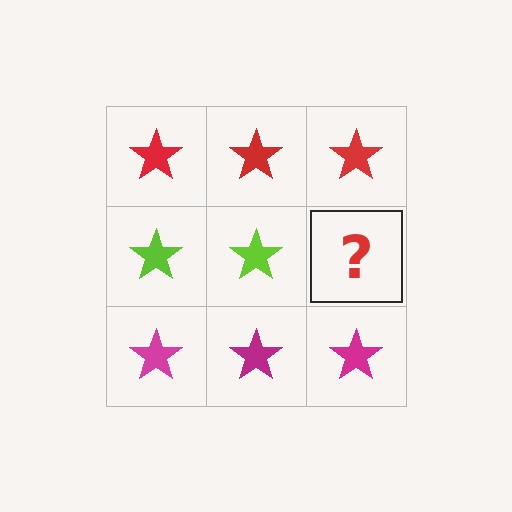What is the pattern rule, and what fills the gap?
The rule is that each row has a consistent color. The gap should be filled with a lime star.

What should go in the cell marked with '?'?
The missing cell should contain a lime star.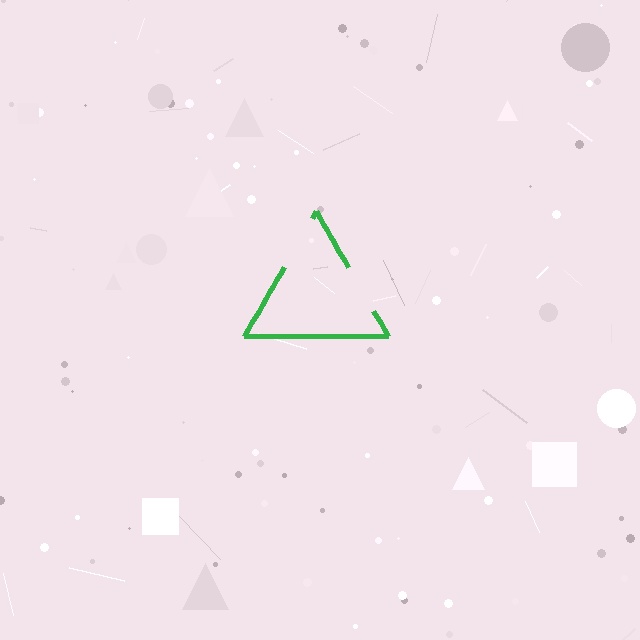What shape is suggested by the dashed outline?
The dashed outline suggests a triangle.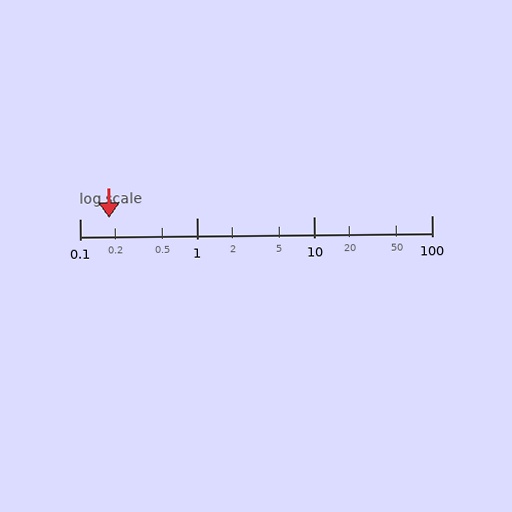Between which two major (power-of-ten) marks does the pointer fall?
The pointer is between 0.1 and 1.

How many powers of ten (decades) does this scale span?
The scale spans 3 decades, from 0.1 to 100.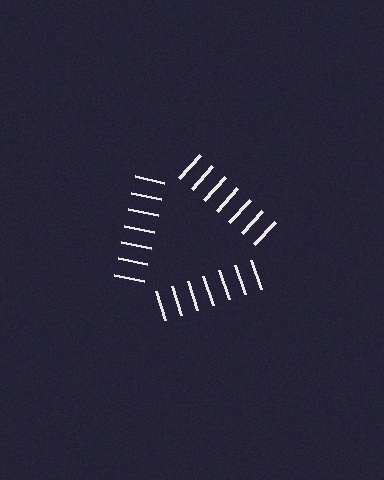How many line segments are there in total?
21 — 7 along each of the 3 edges.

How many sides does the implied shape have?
3 sides — the line-ends trace a triangle.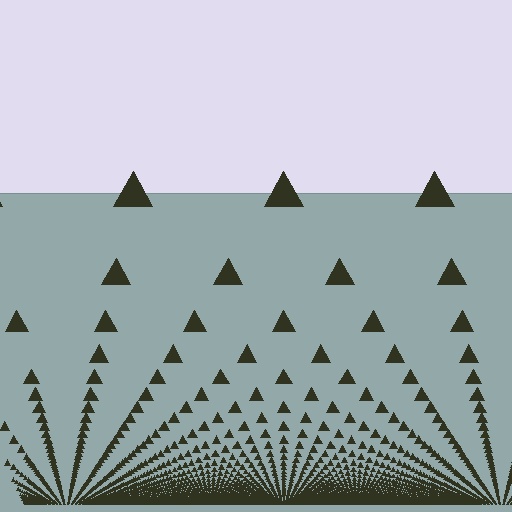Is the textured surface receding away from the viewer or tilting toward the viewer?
The surface appears to tilt toward the viewer. Texture elements get larger and sparser toward the top.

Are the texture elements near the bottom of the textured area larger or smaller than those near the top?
Smaller. The gradient is inverted — elements near the bottom are smaller and denser.